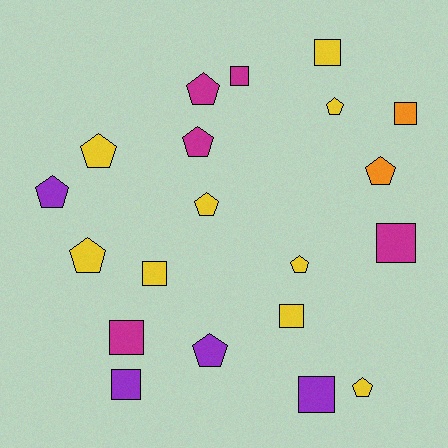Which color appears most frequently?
Yellow, with 9 objects.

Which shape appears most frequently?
Pentagon, with 11 objects.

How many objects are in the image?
There are 20 objects.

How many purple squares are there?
There are 2 purple squares.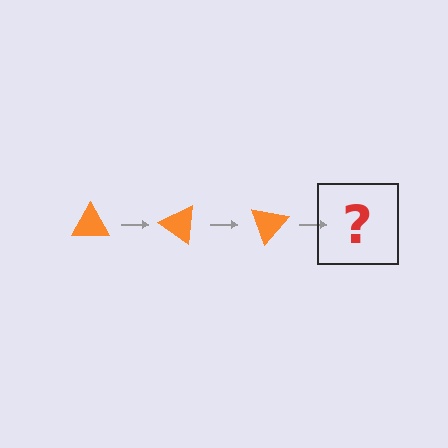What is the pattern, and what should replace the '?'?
The pattern is that the triangle rotates 35 degrees each step. The '?' should be an orange triangle rotated 105 degrees.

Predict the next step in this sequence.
The next step is an orange triangle rotated 105 degrees.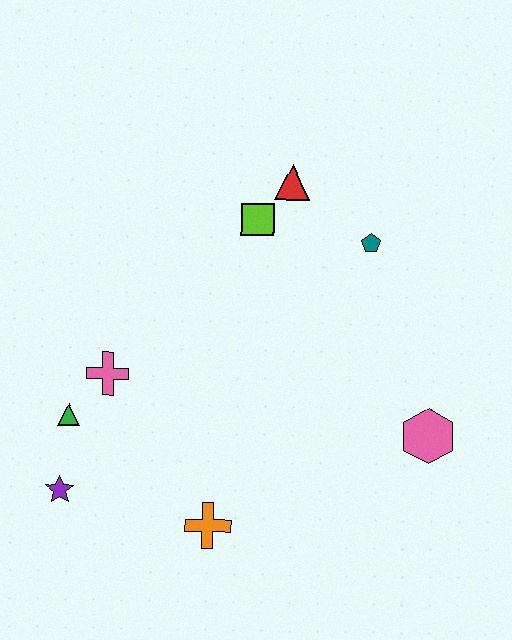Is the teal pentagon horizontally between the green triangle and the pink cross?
No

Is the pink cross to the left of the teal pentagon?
Yes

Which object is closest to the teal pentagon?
The red triangle is closest to the teal pentagon.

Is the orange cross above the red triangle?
No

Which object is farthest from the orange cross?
The red triangle is farthest from the orange cross.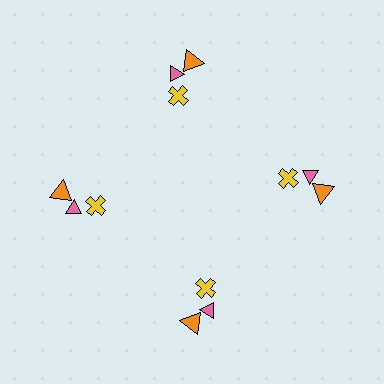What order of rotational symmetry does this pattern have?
This pattern has 4-fold rotational symmetry.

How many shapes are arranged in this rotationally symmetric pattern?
There are 12 shapes, arranged in 4 groups of 3.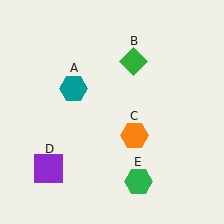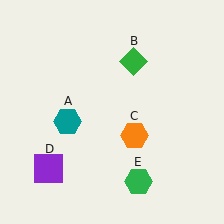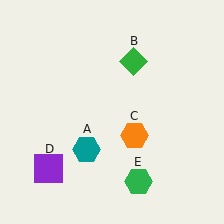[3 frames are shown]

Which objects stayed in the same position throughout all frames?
Green diamond (object B) and orange hexagon (object C) and purple square (object D) and green hexagon (object E) remained stationary.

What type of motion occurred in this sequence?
The teal hexagon (object A) rotated counterclockwise around the center of the scene.